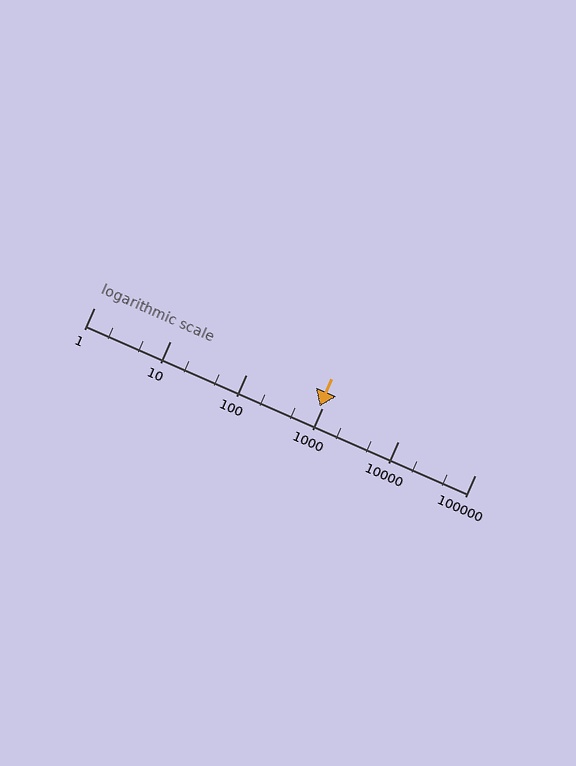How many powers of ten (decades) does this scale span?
The scale spans 5 decades, from 1 to 100000.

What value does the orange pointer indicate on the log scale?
The pointer indicates approximately 910.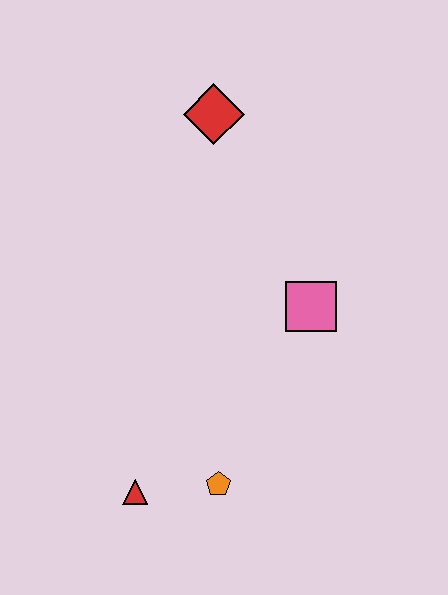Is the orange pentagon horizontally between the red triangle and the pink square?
Yes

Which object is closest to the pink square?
The orange pentagon is closest to the pink square.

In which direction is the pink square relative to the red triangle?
The pink square is above the red triangle.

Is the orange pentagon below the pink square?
Yes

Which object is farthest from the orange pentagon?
The red diamond is farthest from the orange pentagon.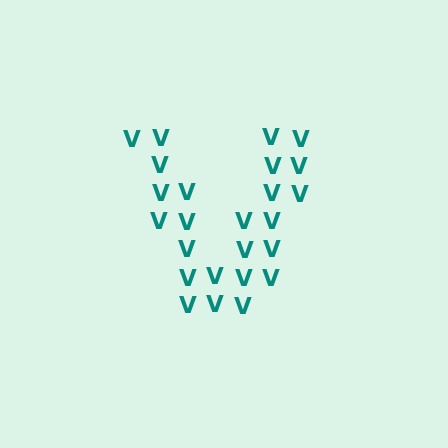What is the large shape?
The large shape is the letter V.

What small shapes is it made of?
It is made of small letter V's.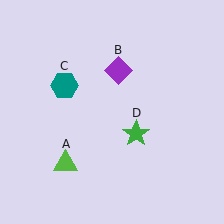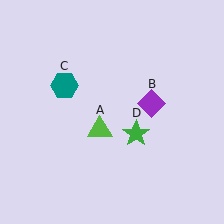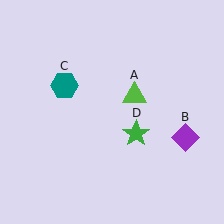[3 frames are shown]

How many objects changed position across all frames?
2 objects changed position: lime triangle (object A), purple diamond (object B).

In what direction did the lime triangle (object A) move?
The lime triangle (object A) moved up and to the right.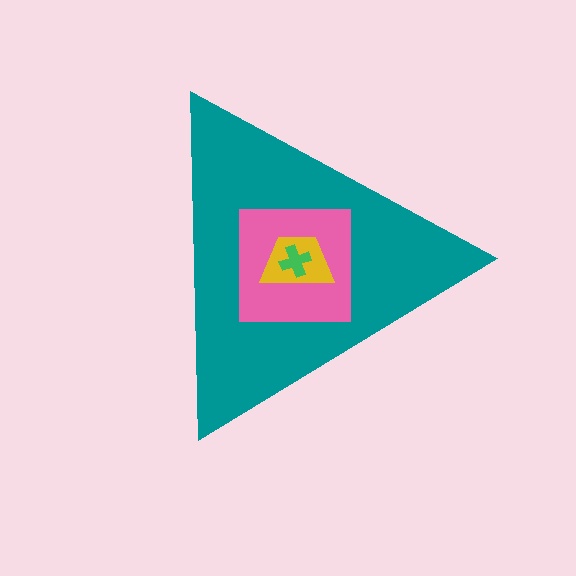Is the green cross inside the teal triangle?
Yes.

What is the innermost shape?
The green cross.